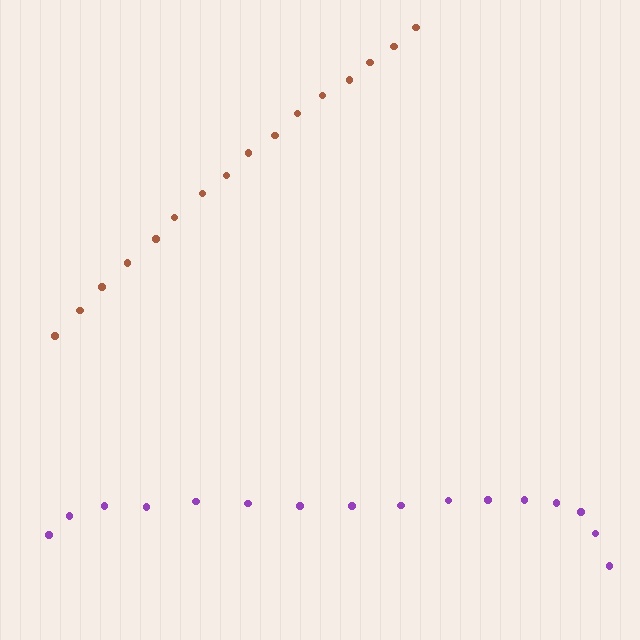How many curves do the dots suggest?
There are 2 distinct paths.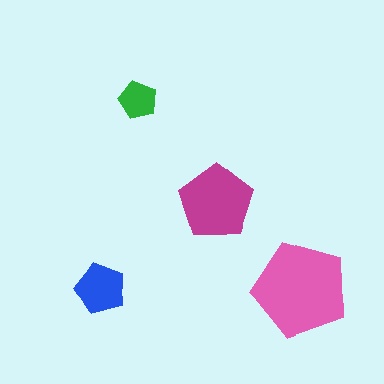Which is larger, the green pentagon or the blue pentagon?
The blue one.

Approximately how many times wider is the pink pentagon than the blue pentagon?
About 2 times wider.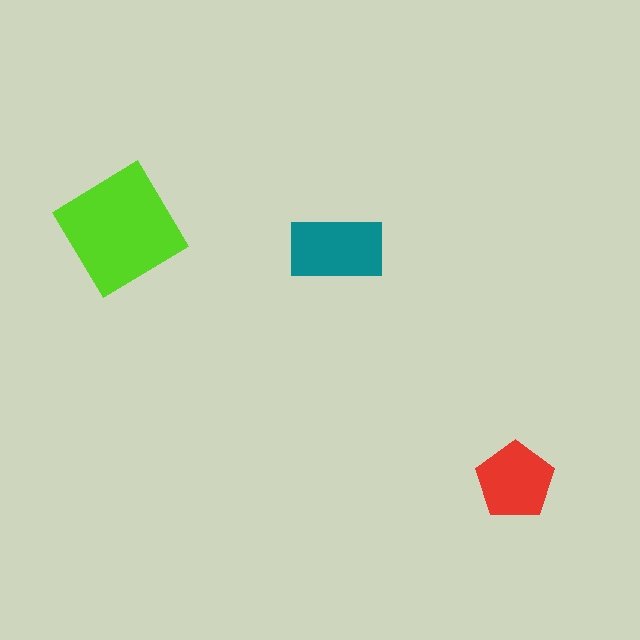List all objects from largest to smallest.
The lime diamond, the teal rectangle, the red pentagon.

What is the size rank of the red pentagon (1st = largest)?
3rd.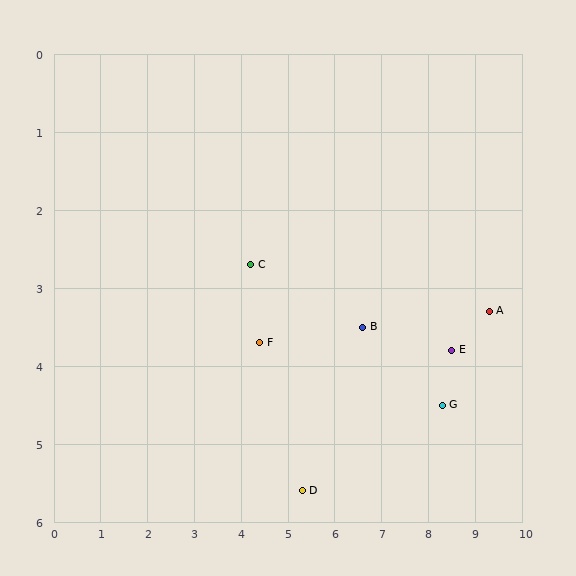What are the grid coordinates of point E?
Point E is at approximately (8.5, 3.8).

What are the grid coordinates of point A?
Point A is at approximately (9.3, 3.3).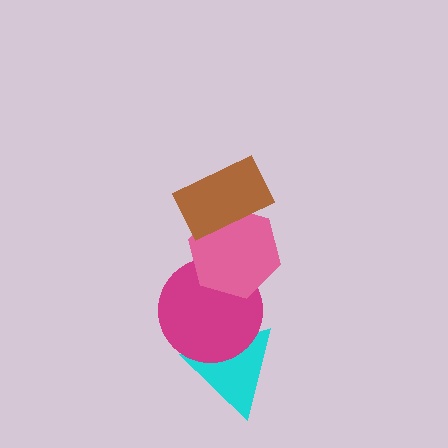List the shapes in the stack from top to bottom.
From top to bottom: the brown rectangle, the pink hexagon, the magenta circle, the cyan triangle.